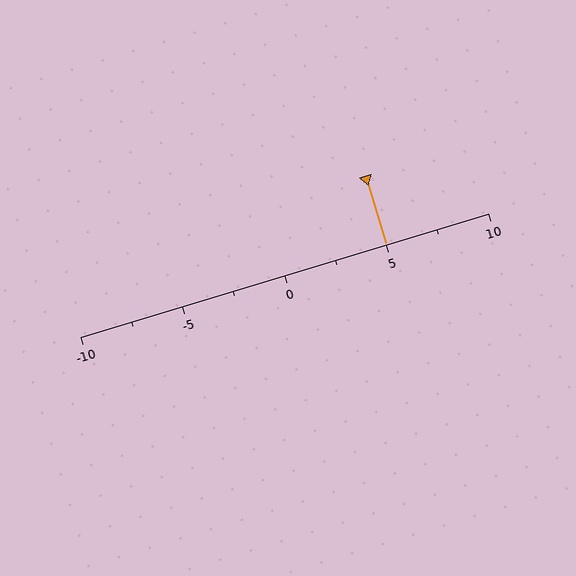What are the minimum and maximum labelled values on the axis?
The axis runs from -10 to 10.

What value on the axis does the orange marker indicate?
The marker indicates approximately 5.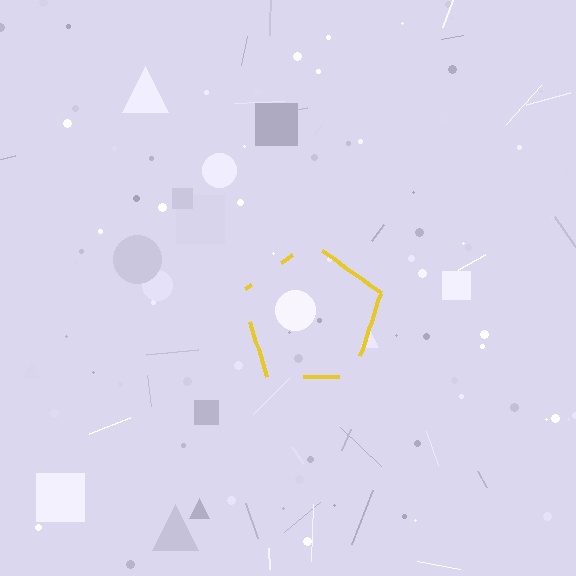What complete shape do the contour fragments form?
The contour fragments form a pentagon.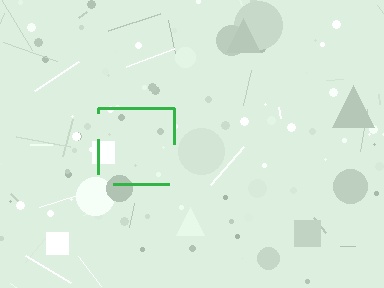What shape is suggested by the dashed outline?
The dashed outline suggests a square.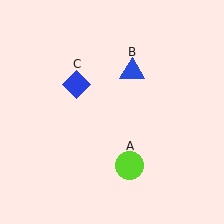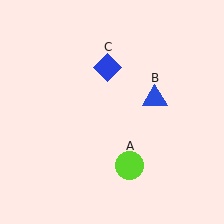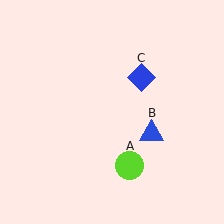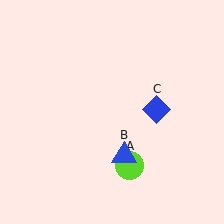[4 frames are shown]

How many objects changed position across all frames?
2 objects changed position: blue triangle (object B), blue diamond (object C).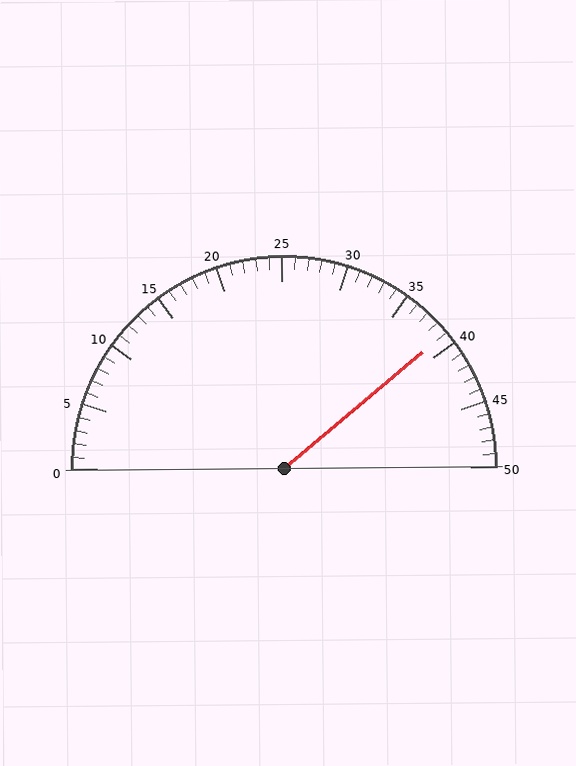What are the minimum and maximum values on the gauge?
The gauge ranges from 0 to 50.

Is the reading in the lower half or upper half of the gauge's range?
The reading is in the upper half of the range (0 to 50).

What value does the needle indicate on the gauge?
The needle indicates approximately 39.